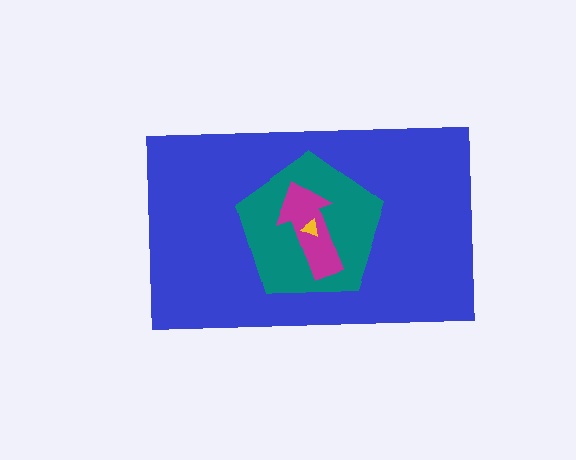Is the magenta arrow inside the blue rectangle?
Yes.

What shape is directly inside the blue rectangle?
The teal pentagon.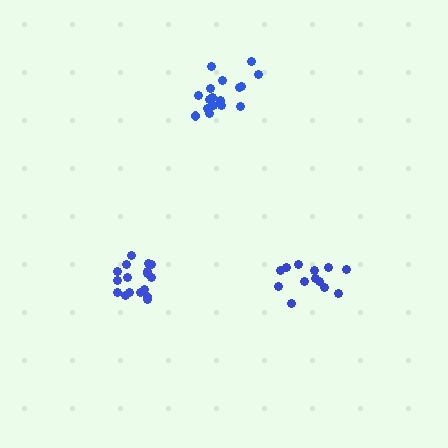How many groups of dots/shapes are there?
There are 3 groups.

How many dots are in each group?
Group 1: 13 dots, Group 2: 17 dots, Group 3: 17 dots (47 total).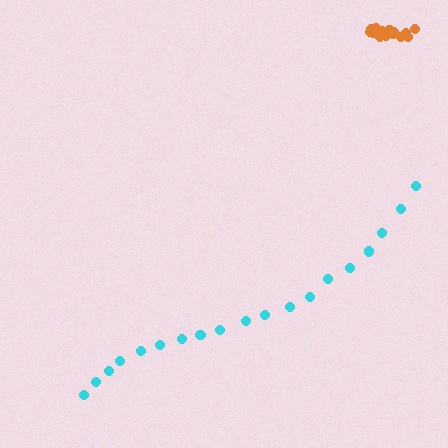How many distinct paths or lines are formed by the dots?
There are 2 distinct paths.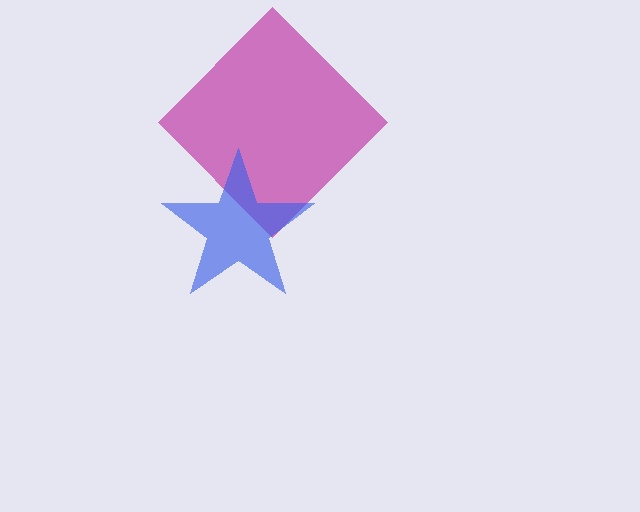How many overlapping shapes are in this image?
There are 2 overlapping shapes in the image.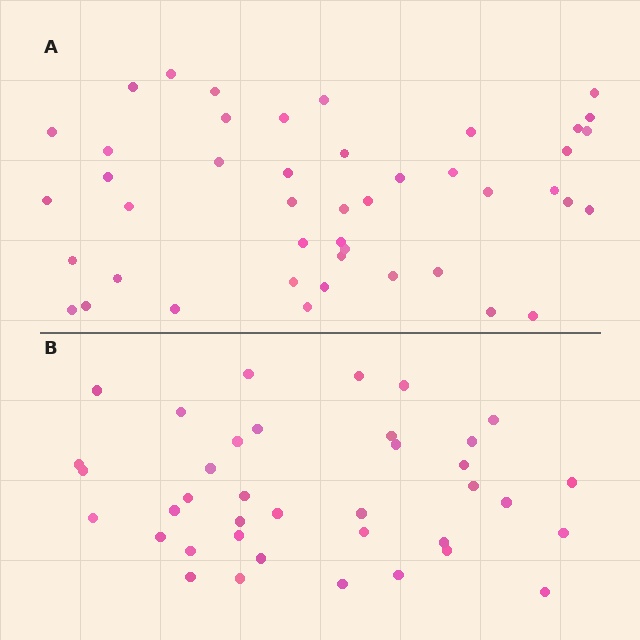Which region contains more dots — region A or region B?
Region A (the top region) has more dots.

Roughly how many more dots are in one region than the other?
Region A has roughly 8 or so more dots than region B.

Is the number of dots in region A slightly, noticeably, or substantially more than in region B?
Region A has only slightly more — the two regions are fairly close. The ratio is roughly 1.2 to 1.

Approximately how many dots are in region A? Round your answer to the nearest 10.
About 40 dots. (The exact count is 45, which rounds to 40.)